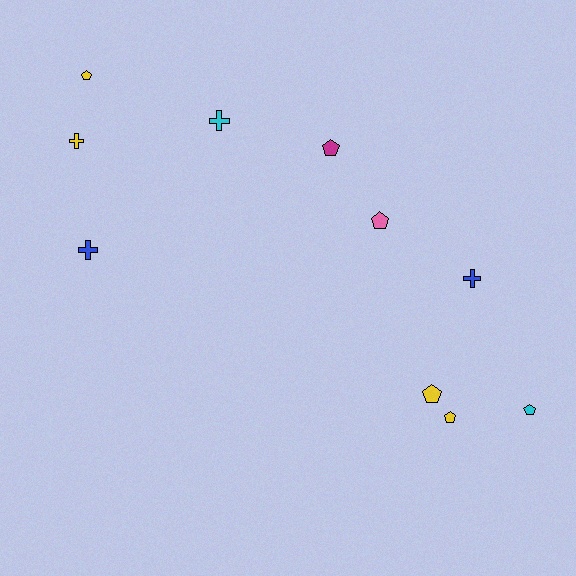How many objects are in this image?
There are 10 objects.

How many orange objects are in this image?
There are no orange objects.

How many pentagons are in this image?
There are 6 pentagons.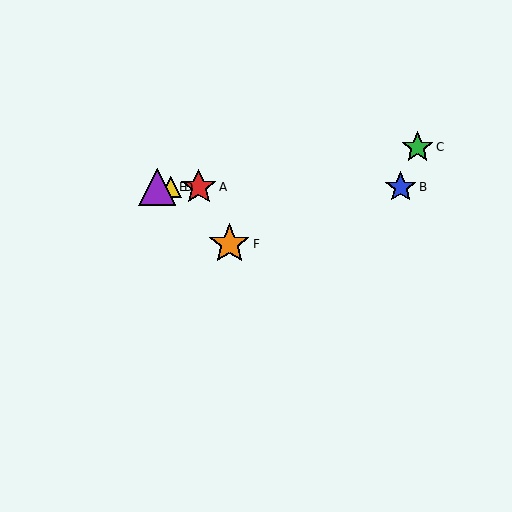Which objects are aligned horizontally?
Objects A, B, D, E are aligned horizontally.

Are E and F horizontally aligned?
No, E is at y≈187 and F is at y≈244.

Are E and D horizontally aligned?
Yes, both are at y≈187.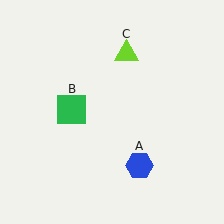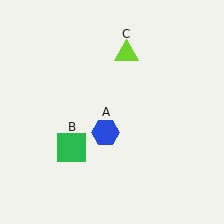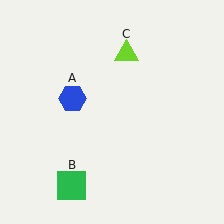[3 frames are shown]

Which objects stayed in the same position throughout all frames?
Lime triangle (object C) remained stationary.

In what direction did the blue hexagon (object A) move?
The blue hexagon (object A) moved up and to the left.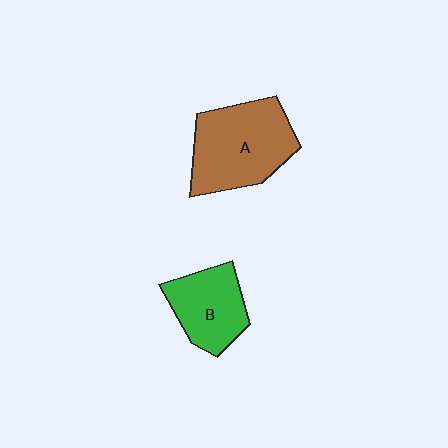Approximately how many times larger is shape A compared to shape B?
Approximately 1.5 times.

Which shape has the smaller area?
Shape B (green).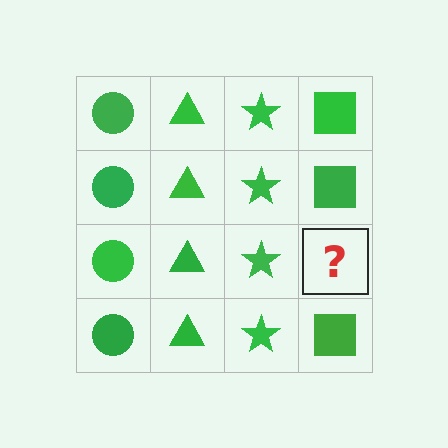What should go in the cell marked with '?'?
The missing cell should contain a green square.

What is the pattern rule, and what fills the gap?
The rule is that each column has a consistent shape. The gap should be filled with a green square.